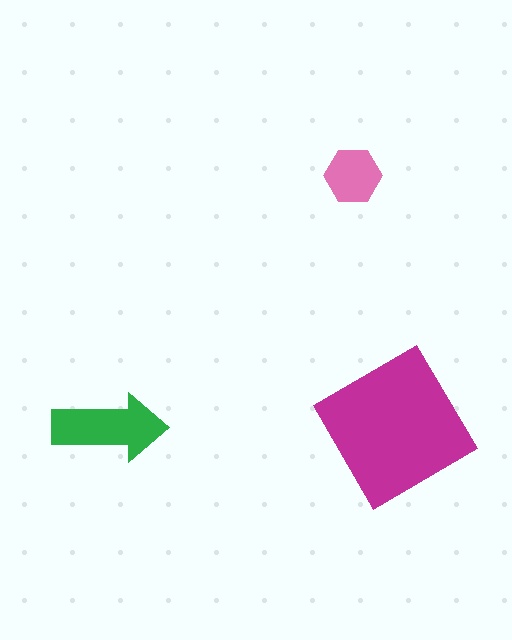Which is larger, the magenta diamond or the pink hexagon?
The magenta diamond.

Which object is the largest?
The magenta diamond.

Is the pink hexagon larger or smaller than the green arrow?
Smaller.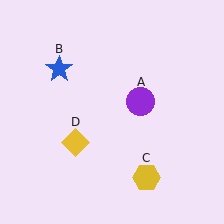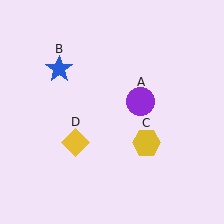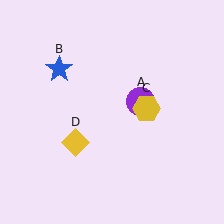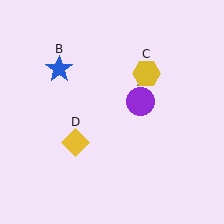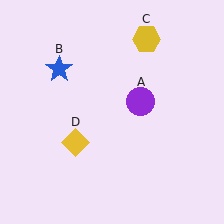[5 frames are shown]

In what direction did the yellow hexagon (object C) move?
The yellow hexagon (object C) moved up.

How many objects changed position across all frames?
1 object changed position: yellow hexagon (object C).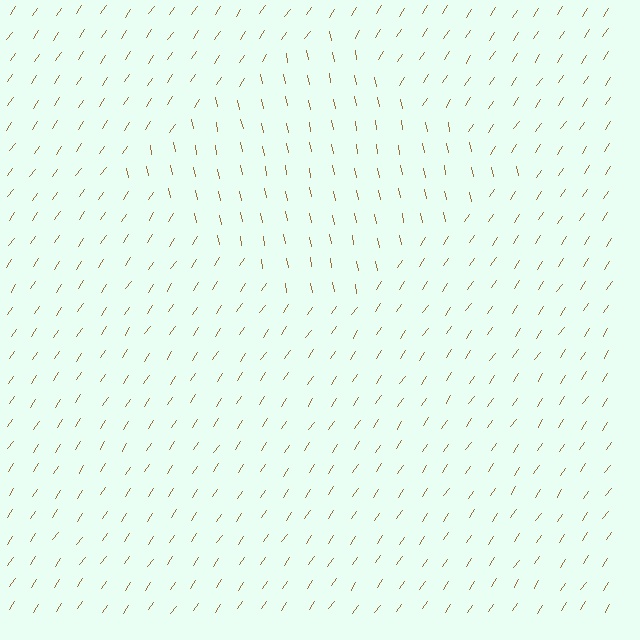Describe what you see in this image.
The image is filled with small brown line segments. A diamond region in the image has lines oriented differently from the surrounding lines, creating a visible texture boundary.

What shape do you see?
I see a diamond.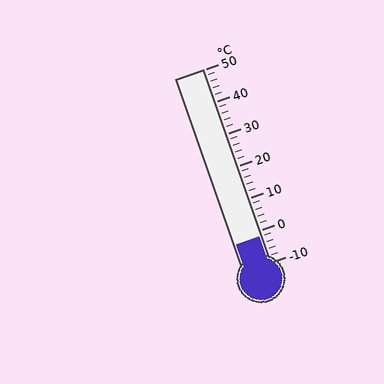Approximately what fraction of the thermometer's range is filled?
The thermometer is filled to approximately 15% of its range.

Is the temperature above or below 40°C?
The temperature is below 40°C.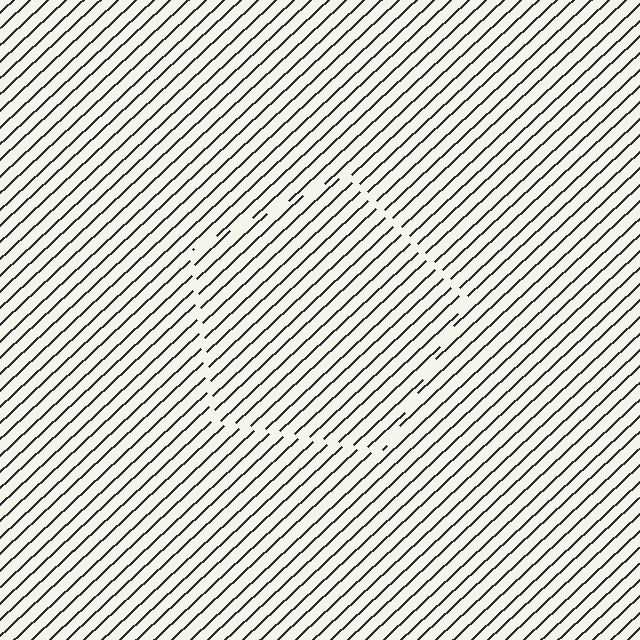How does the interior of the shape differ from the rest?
The interior of the shape contains the same grating, shifted by half a period — the contour is defined by the phase discontinuity where line-ends from the inner and outer gratings abut.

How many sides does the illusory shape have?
5 sides — the line-ends trace a pentagon.